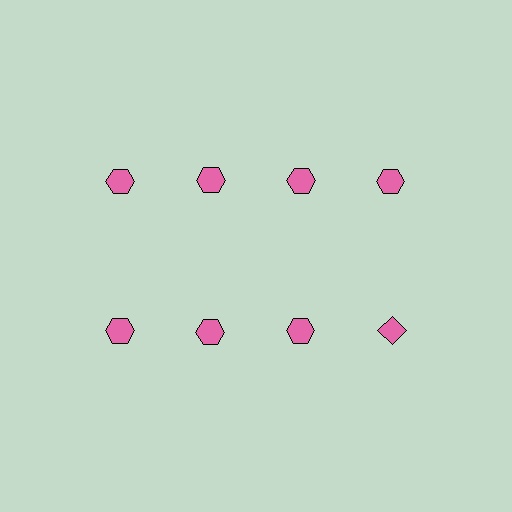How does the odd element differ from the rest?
It has a different shape: diamond instead of hexagon.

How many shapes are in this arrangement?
There are 8 shapes arranged in a grid pattern.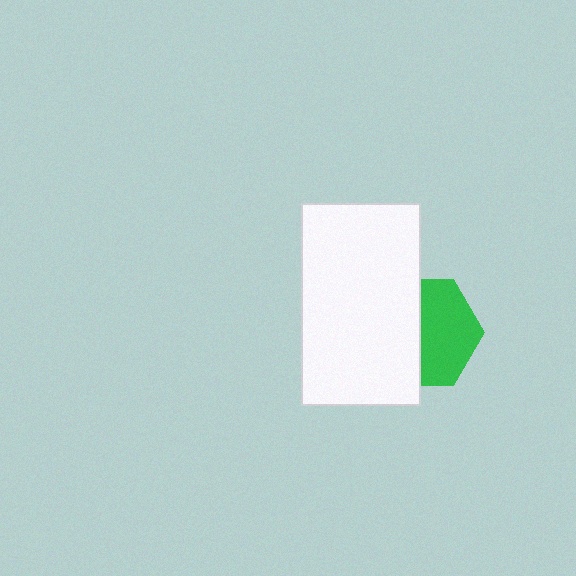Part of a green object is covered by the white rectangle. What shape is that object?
It is a hexagon.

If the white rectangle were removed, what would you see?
You would see the complete green hexagon.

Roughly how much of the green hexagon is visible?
About half of it is visible (roughly 52%).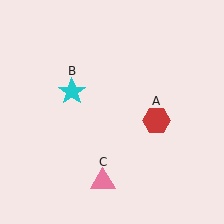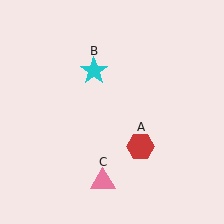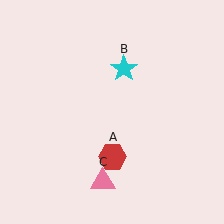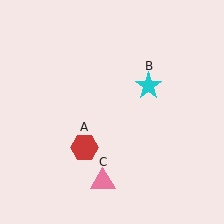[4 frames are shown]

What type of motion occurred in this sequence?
The red hexagon (object A), cyan star (object B) rotated clockwise around the center of the scene.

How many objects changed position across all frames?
2 objects changed position: red hexagon (object A), cyan star (object B).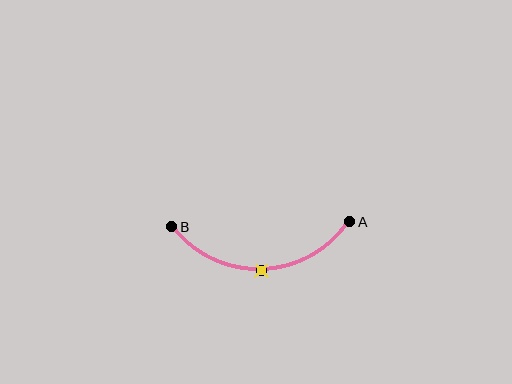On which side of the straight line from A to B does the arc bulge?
The arc bulges below the straight line connecting A and B.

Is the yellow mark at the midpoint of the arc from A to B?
Yes. The yellow mark lies on the arc at equal arc-length from both A and B — it is the arc midpoint.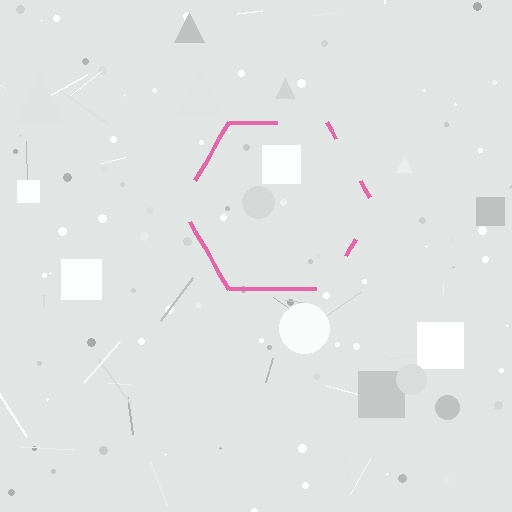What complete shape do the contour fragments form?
The contour fragments form a hexagon.